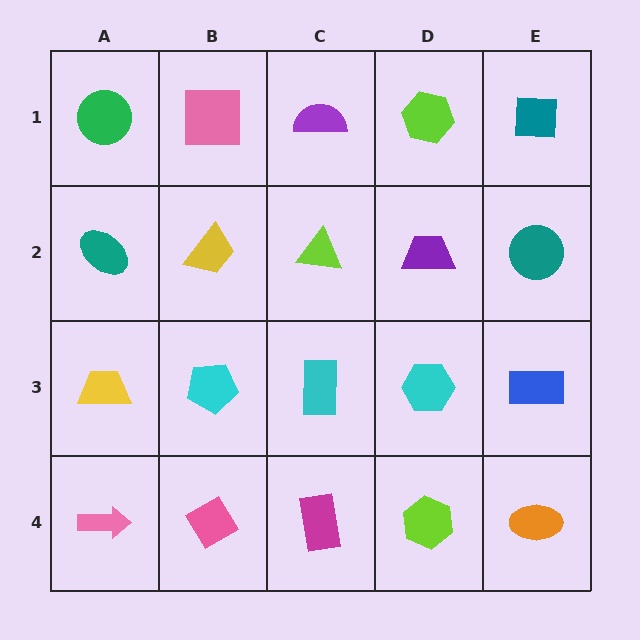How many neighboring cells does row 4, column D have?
3.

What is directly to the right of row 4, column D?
An orange ellipse.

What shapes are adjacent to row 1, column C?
A lime triangle (row 2, column C), a pink square (row 1, column B), a lime hexagon (row 1, column D).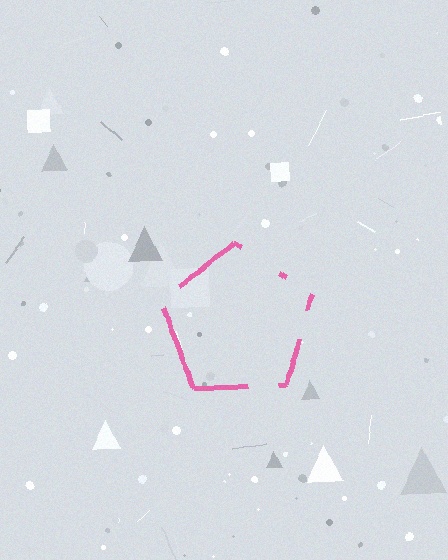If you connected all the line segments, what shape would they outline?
They would outline a pentagon.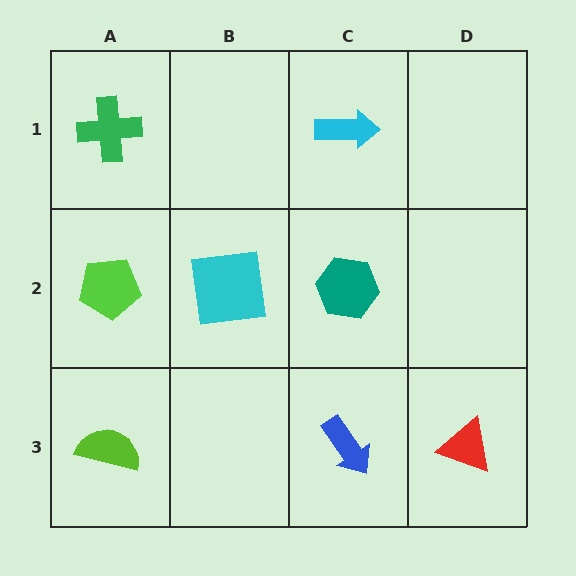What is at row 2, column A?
A lime pentagon.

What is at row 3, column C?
A blue arrow.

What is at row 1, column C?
A cyan arrow.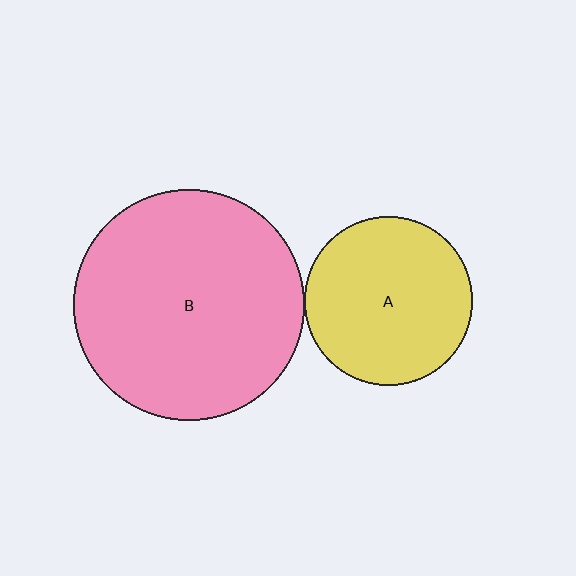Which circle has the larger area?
Circle B (pink).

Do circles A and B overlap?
Yes.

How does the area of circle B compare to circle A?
Approximately 1.9 times.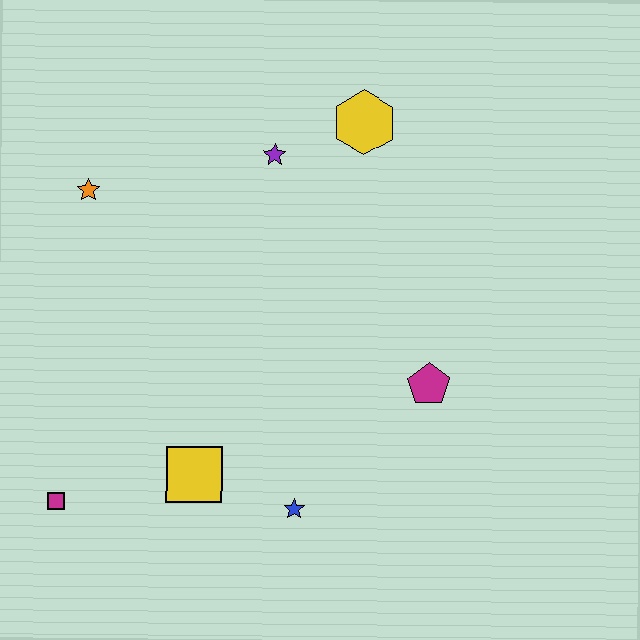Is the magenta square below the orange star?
Yes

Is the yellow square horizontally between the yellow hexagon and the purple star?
No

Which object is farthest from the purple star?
The magenta square is farthest from the purple star.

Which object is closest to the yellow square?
The blue star is closest to the yellow square.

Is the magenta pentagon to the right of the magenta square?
Yes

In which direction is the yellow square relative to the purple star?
The yellow square is below the purple star.